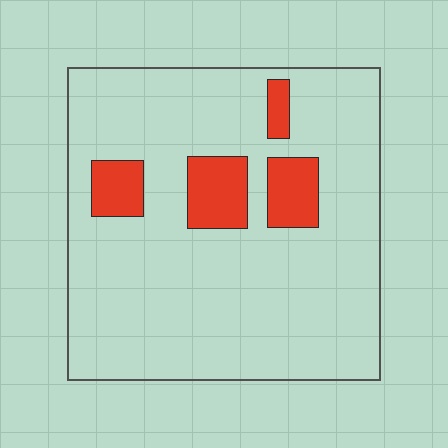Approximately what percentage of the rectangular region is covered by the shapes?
Approximately 15%.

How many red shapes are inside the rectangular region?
4.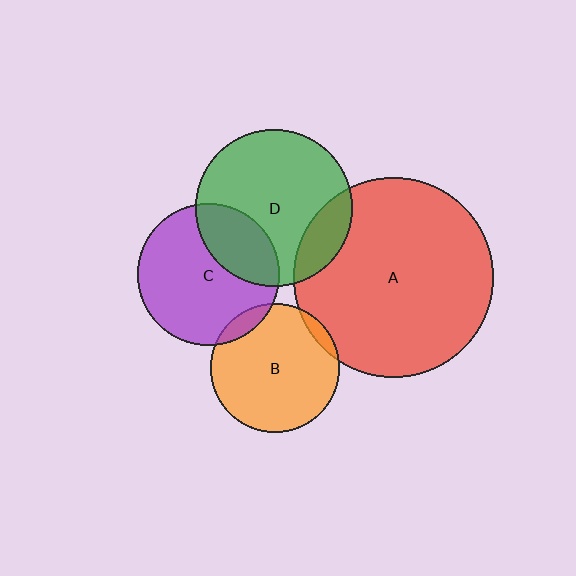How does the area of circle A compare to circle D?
Approximately 1.6 times.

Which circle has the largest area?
Circle A (red).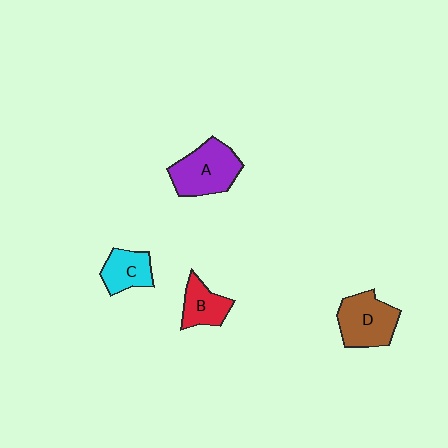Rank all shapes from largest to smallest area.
From largest to smallest: A (purple), D (brown), C (cyan), B (red).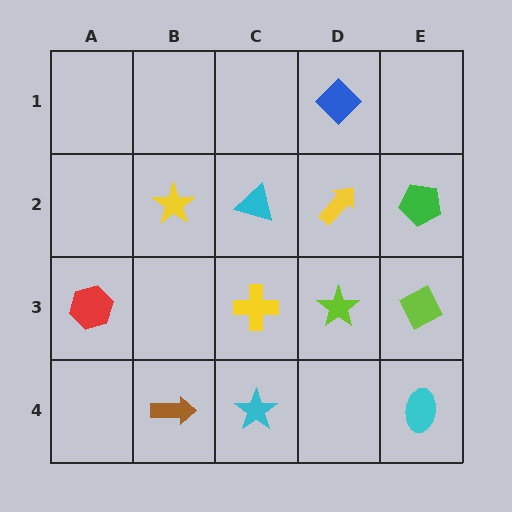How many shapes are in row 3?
4 shapes.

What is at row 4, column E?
A cyan ellipse.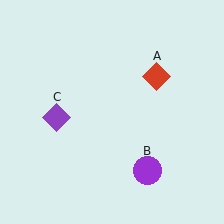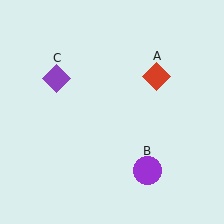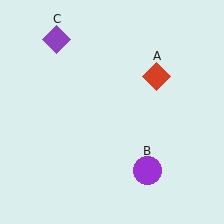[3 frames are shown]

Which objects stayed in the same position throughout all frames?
Red diamond (object A) and purple circle (object B) remained stationary.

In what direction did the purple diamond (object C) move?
The purple diamond (object C) moved up.